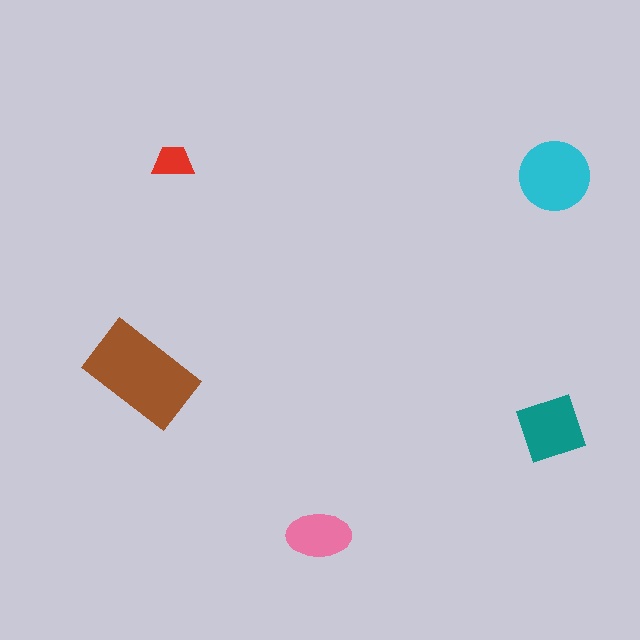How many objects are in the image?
There are 5 objects in the image.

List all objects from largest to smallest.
The brown rectangle, the cyan circle, the teal diamond, the pink ellipse, the red trapezoid.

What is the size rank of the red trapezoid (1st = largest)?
5th.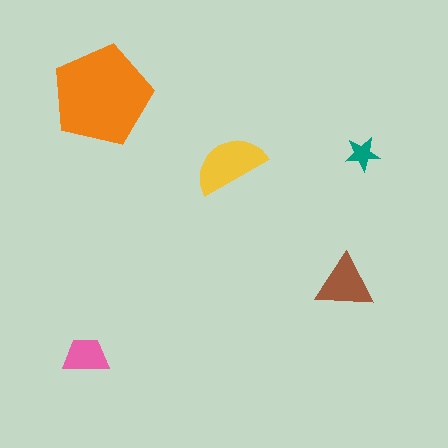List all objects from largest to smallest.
The orange pentagon, the yellow semicircle, the brown triangle, the pink trapezoid, the teal star.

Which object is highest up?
The orange pentagon is topmost.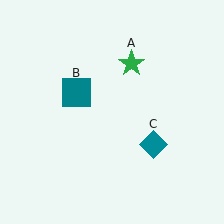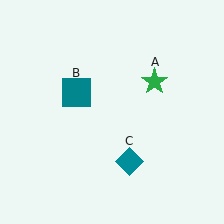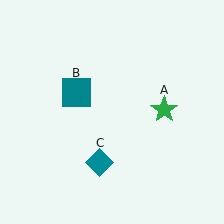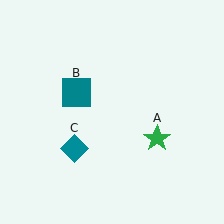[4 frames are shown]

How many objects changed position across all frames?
2 objects changed position: green star (object A), teal diamond (object C).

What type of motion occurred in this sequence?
The green star (object A), teal diamond (object C) rotated clockwise around the center of the scene.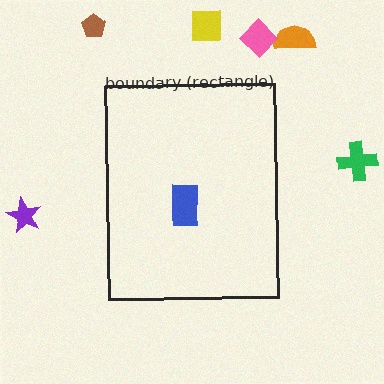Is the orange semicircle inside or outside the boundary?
Outside.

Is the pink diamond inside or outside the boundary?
Outside.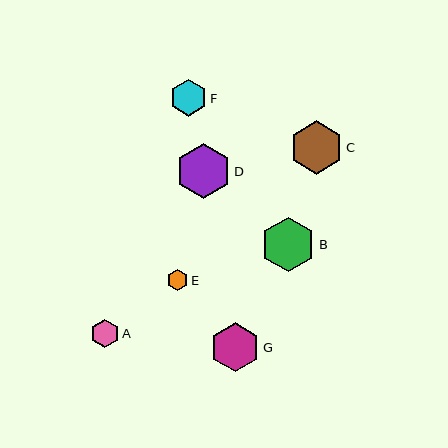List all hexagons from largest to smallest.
From largest to smallest: D, B, C, G, F, A, E.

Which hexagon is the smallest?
Hexagon E is the smallest with a size of approximately 21 pixels.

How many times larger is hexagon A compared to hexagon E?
Hexagon A is approximately 1.4 times the size of hexagon E.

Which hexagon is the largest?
Hexagon D is the largest with a size of approximately 55 pixels.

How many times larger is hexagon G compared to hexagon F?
Hexagon G is approximately 1.4 times the size of hexagon F.